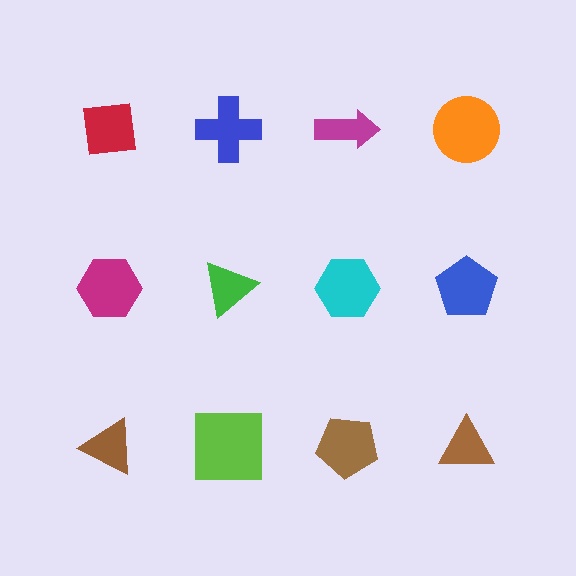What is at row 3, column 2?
A lime square.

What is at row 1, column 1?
A red square.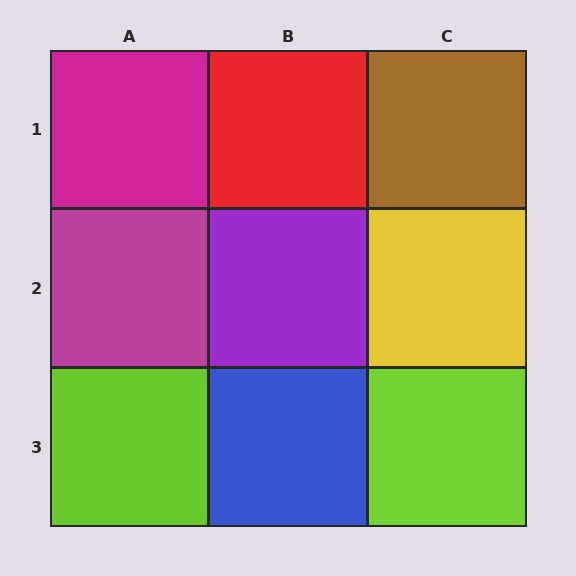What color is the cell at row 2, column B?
Purple.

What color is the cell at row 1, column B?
Red.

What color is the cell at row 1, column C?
Brown.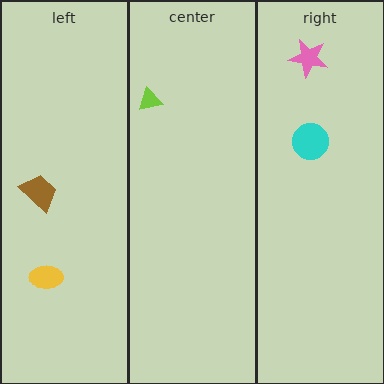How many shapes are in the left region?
2.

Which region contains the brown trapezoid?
The left region.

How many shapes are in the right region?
2.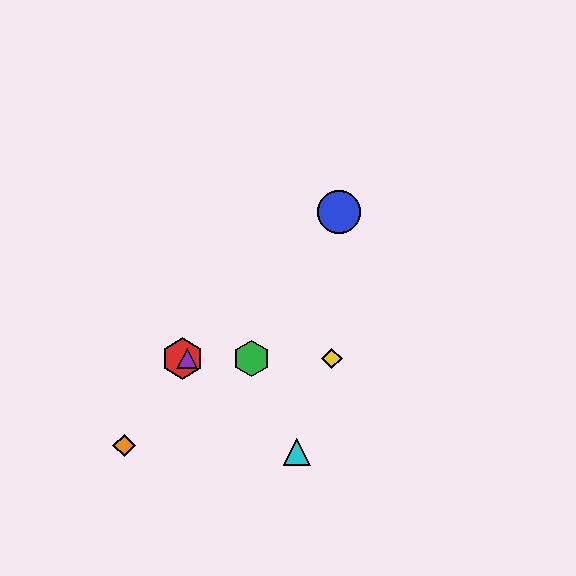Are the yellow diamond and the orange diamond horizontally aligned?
No, the yellow diamond is at y≈359 and the orange diamond is at y≈445.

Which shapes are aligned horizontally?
The red hexagon, the green hexagon, the yellow diamond, the purple triangle are aligned horizontally.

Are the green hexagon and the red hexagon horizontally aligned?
Yes, both are at y≈359.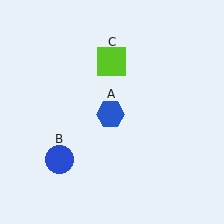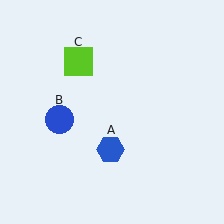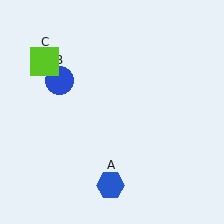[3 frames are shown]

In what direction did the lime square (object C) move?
The lime square (object C) moved left.